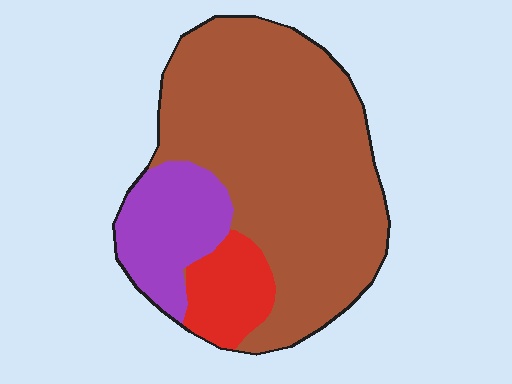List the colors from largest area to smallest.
From largest to smallest: brown, purple, red.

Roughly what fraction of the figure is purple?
Purple covers around 20% of the figure.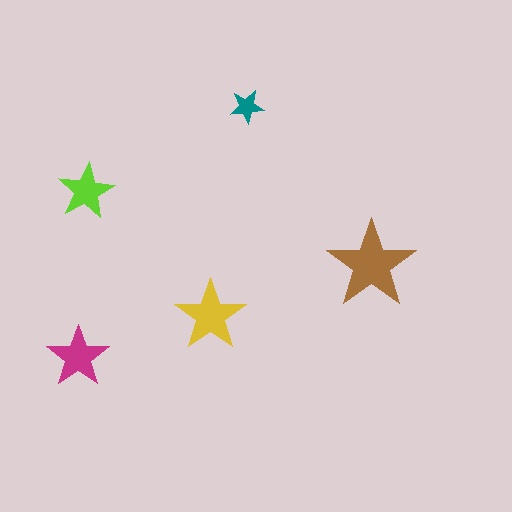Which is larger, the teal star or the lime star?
The lime one.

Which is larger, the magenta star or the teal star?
The magenta one.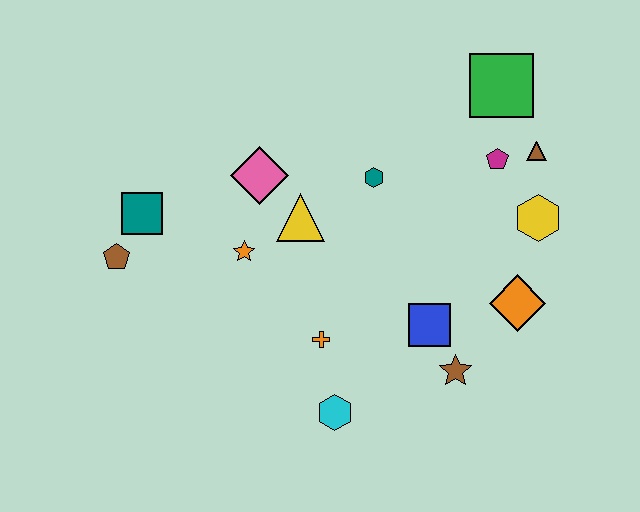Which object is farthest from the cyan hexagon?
The green square is farthest from the cyan hexagon.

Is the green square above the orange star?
Yes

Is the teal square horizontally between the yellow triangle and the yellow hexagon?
No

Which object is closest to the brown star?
The blue square is closest to the brown star.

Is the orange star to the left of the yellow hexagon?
Yes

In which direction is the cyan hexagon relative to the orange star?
The cyan hexagon is below the orange star.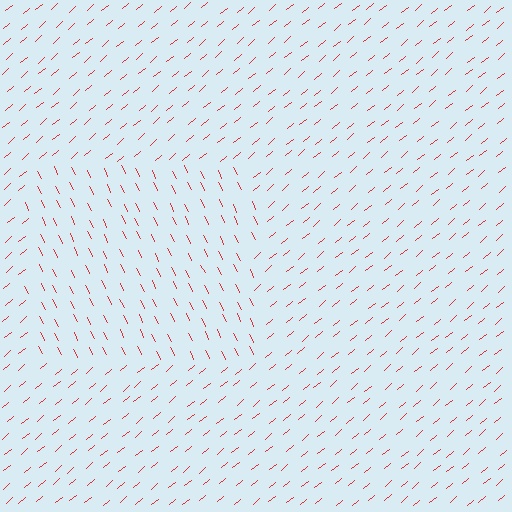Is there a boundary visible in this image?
Yes, there is a texture boundary formed by a change in line orientation.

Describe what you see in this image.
The image is filled with small red line segments. A rectangle region in the image has lines oriented differently from the surrounding lines, creating a visible texture boundary.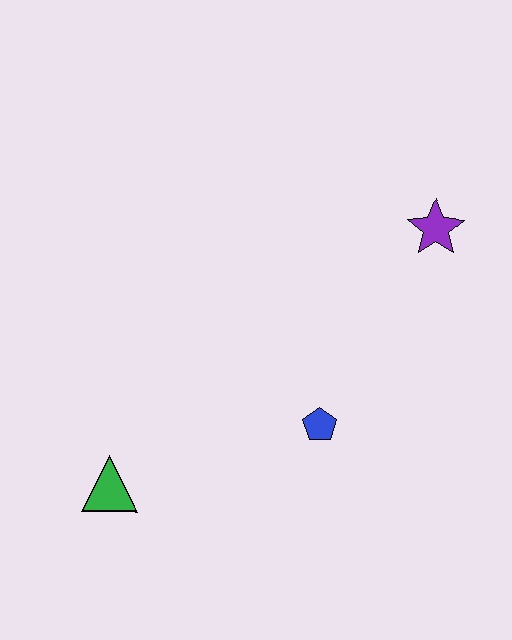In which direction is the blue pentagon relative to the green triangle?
The blue pentagon is to the right of the green triangle.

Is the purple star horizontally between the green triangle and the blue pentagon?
No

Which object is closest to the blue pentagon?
The green triangle is closest to the blue pentagon.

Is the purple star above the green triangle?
Yes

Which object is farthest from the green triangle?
The purple star is farthest from the green triangle.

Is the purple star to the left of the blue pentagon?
No